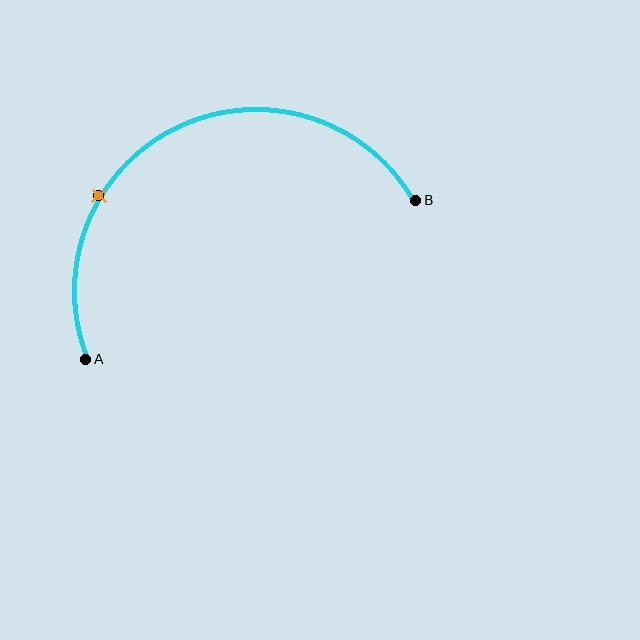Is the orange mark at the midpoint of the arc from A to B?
No. The orange mark lies on the arc but is closer to endpoint A. The arc midpoint would be at the point on the curve equidistant along the arc from both A and B.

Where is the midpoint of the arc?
The arc midpoint is the point on the curve farthest from the straight line joining A and B. It sits above that line.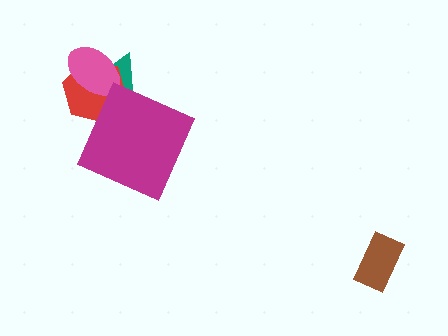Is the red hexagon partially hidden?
Yes, it is partially covered by another shape.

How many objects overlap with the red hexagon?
3 objects overlap with the red hexagon.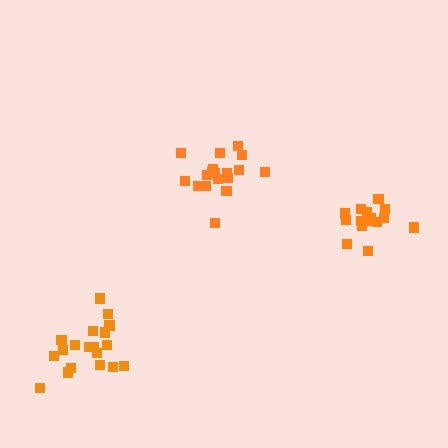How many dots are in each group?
Group 1: 18 dots, Group 2: 19 dots, Group 3: 15 dots (52 total).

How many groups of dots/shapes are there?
There are 3 groups.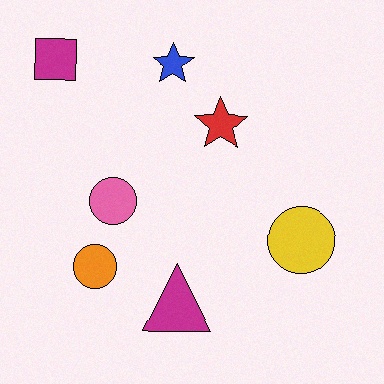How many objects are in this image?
There are 7 objects.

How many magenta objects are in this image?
There are 2 magenta objects.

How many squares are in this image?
There is 1 square.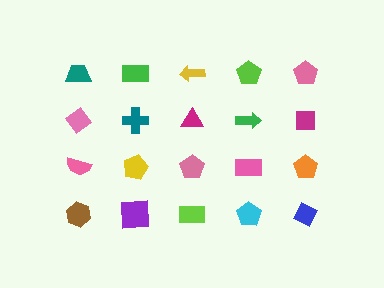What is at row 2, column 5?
A magenta square.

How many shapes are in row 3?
5 shapes.